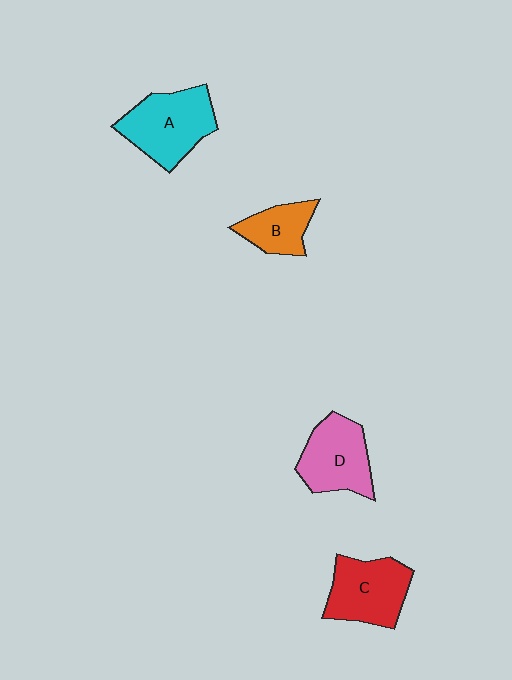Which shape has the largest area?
Shape A (cyan).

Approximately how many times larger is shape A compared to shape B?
Approximately 1.8 times.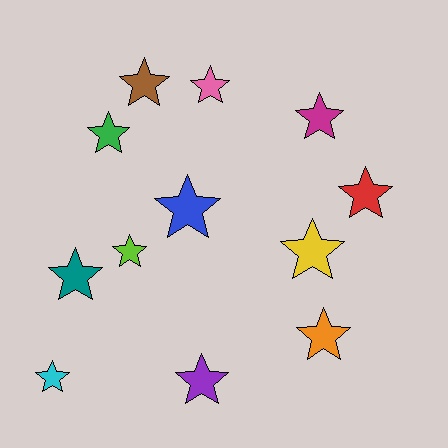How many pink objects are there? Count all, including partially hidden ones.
There is 1 pink object.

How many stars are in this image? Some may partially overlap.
There are 12 stars.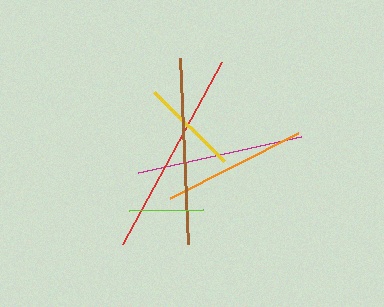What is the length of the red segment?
The red segment is approximately 207 pixels long.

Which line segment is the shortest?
The lime line is the shortest at approximately 73 pixels.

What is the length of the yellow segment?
The yellow segment is approximately 99 pixels long.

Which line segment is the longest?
The red line is the longest at approximately 207 pixels.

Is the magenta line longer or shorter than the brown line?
The brown line is longer than the magenta line.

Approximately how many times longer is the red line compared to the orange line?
The red line is approximately 1.4 times the length of the orange line.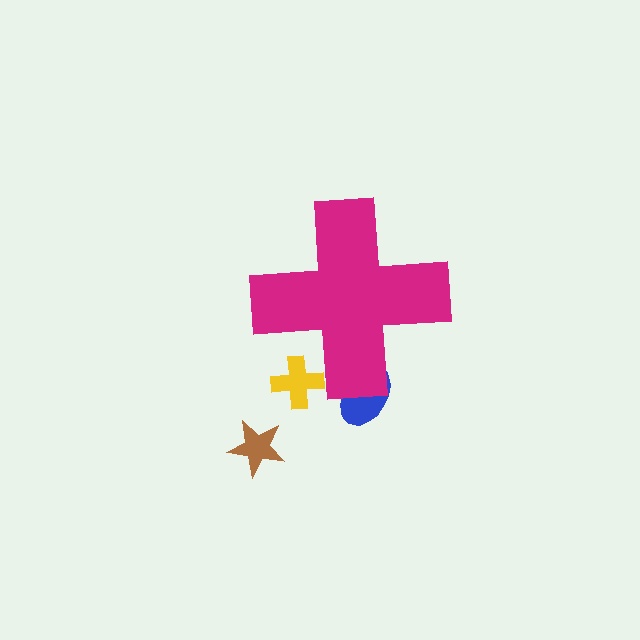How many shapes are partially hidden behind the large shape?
2 shapes are partially hidden.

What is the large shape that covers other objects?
A magenta cross.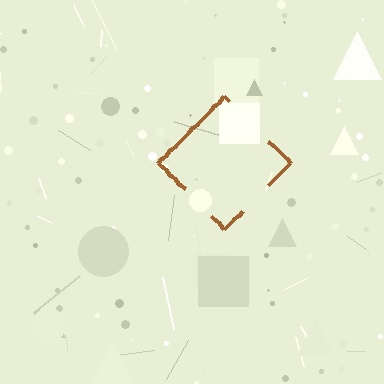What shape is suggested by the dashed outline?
The dashed outline suggests a diamond.